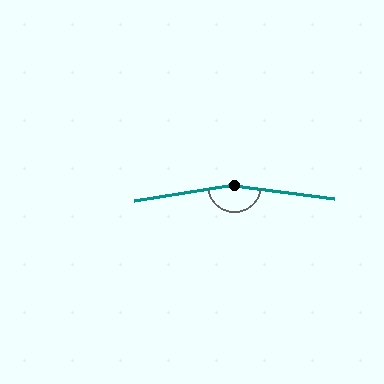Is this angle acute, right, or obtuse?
It is obtuse.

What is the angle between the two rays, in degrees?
Approximately 164 degrees.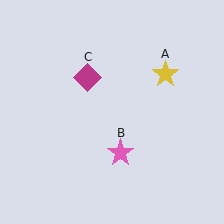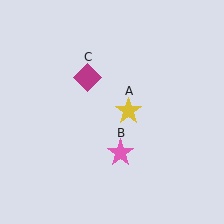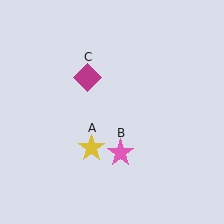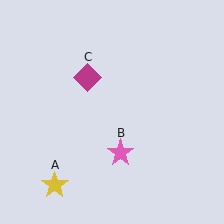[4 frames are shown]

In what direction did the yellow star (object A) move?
The yellow star (object A) moved down and to the left.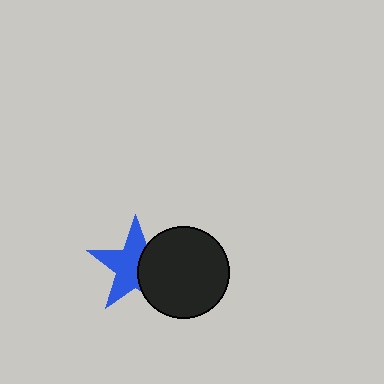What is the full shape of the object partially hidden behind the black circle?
The partially hidden object is a blue star.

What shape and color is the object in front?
The object in front is a black circle.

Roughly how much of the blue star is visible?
About half of it is visible (roughly 60%).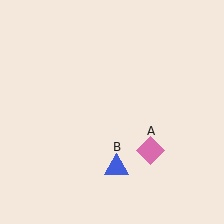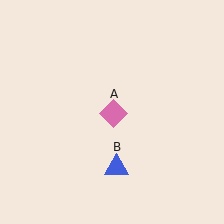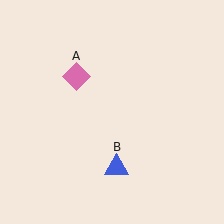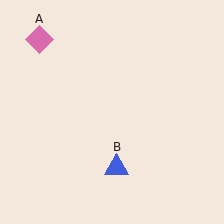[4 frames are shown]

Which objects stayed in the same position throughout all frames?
Blue triangle (object B) remained stationary.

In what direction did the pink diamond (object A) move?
The pink diamond (object A) moved up and to the left.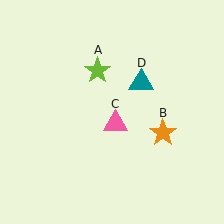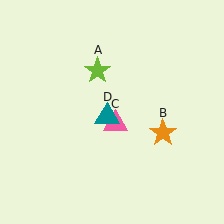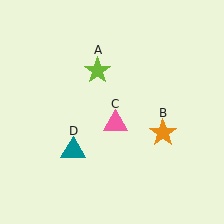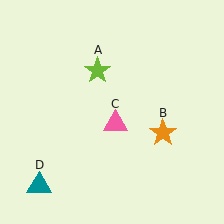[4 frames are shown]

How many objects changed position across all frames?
1 object changed position: teal triangle (object D).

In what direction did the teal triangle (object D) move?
The teal triangle (object D) moved down and to the left.